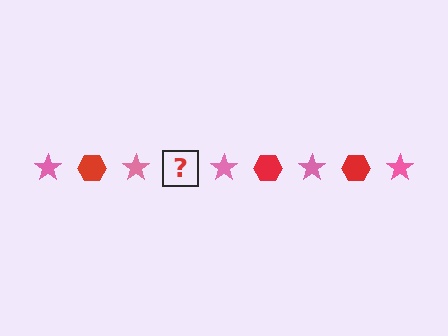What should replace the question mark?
The question mark should be replaced with a red hexagon.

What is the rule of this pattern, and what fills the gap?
The rule is that the pattern alternates between pink star and red hexagon. The gap should be filled with a red hexagon.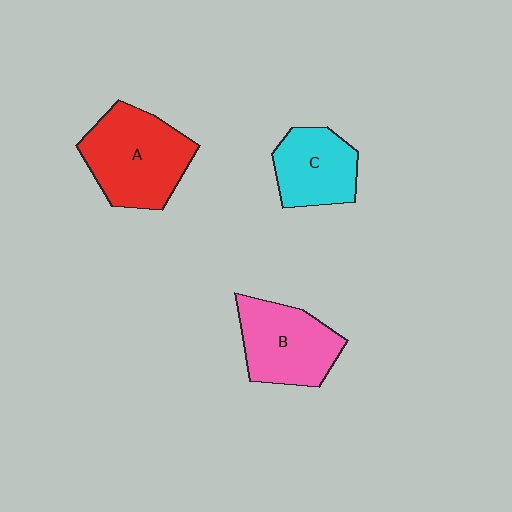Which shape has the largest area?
Shape A (red).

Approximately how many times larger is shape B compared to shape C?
Approximately 1.2 times.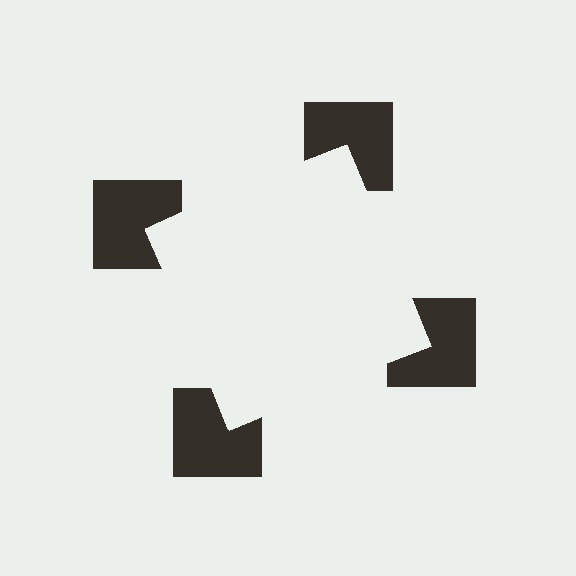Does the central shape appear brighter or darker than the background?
It typically appears slightly brighter than the background, even though no actual brightness change is drawn.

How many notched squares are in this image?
There are 4 — one at each vertex of the illusory square.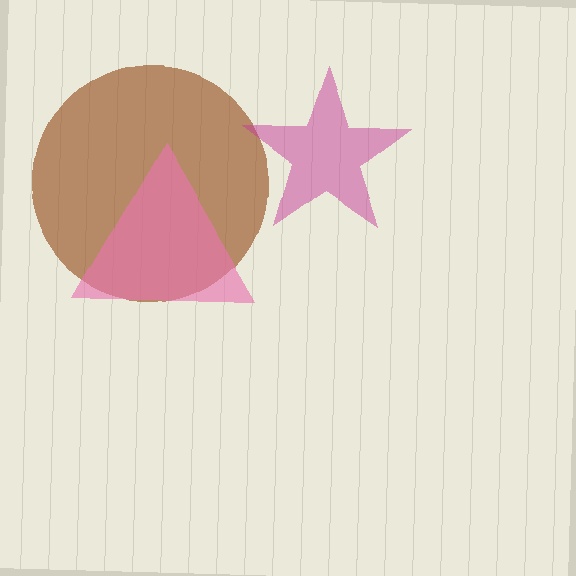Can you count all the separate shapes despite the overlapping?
Yes, there are 3 separate shapes.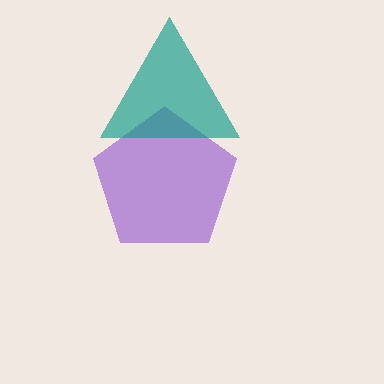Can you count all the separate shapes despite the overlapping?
Yes, there are 2 separate shapes.